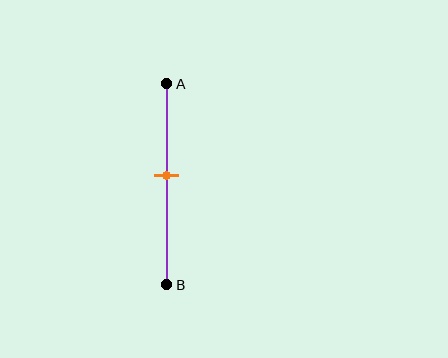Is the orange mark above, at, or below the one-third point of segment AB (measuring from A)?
The orange mark is below the one-third point of segment AB.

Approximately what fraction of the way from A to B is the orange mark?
The orange mark is approximately 45% of the way from A to B.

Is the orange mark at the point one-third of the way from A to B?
No, the mark is at about 45% from A, not at the 33% one-third point.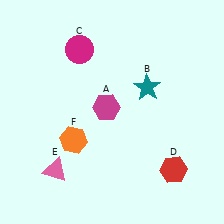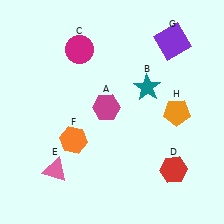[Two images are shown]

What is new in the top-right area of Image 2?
A purple square (G) was added in the top-right area of Image 2.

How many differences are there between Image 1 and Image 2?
There are 2 differences between the two images.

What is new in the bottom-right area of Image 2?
An orange pentagon (H) was added in the bottom-right area of Image 2.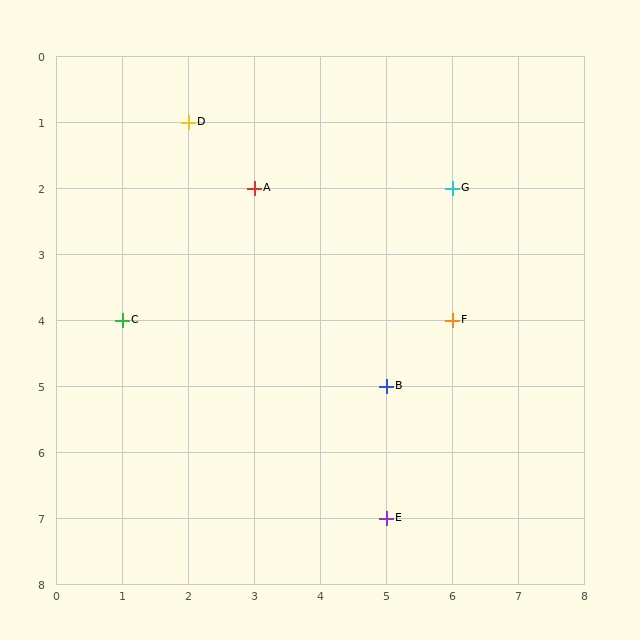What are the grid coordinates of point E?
Point E is at grid coordinates (5, 7).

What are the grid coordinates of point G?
Point G is at grid coordinates (6, 2).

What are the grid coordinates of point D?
Point D is at grid coordinates (2, 1).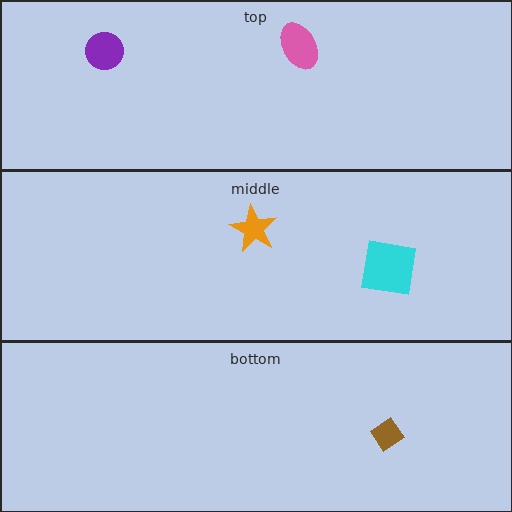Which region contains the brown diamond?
The bottom region.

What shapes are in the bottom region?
The brown diamond.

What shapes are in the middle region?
The orange star, the cyan square.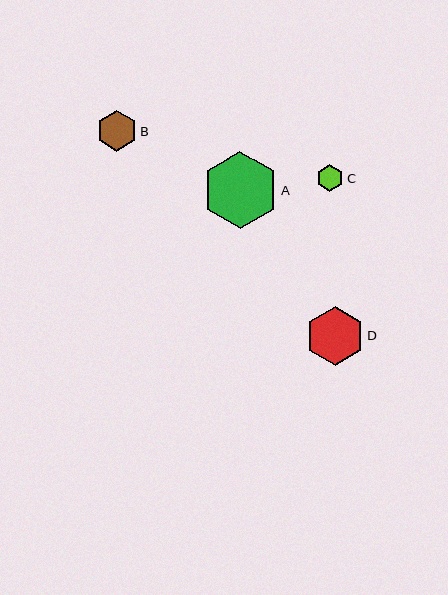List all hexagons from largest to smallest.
From largest to smallest: A, D, B, C.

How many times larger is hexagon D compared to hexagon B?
Hexagon D is approximately 1.5 times the size of hexagon B.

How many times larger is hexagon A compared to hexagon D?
Hexagon A is approximately 1.3 times the size of hexagon D.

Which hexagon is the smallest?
Hexagon C is the smallest with a size of approximately 27 pixels.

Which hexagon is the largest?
Hexagon A is the largest with a size of approximately 76 pixels.